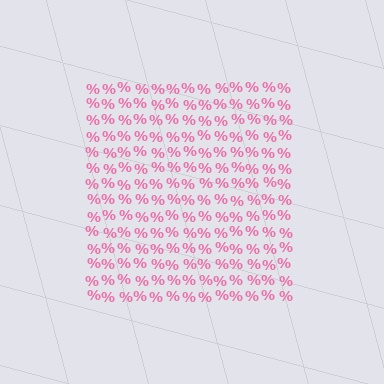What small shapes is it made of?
It is made of small percent signs.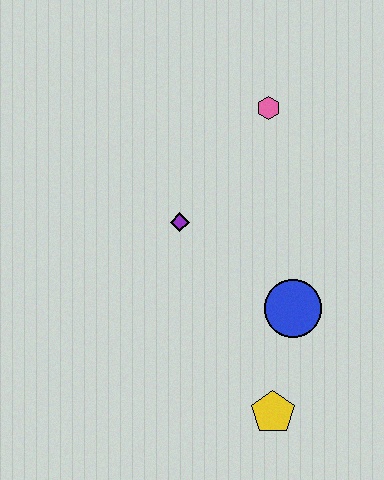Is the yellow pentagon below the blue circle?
Yes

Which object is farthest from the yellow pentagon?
The pink hexagon is farthest from the yellow pentagon.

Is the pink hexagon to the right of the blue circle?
No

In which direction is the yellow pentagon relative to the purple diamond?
The yellow pentagon is below the purple diamond.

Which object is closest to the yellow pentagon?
The blue circle is closest to the yellow pentagon.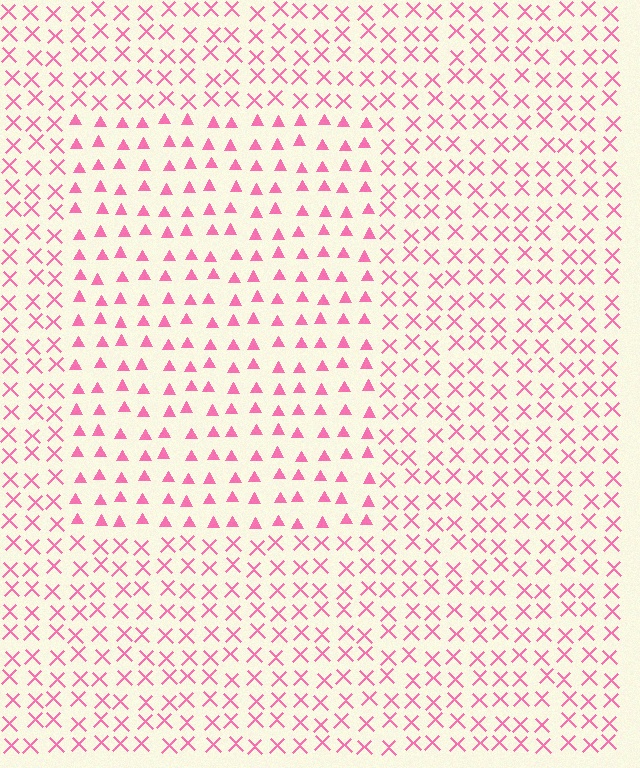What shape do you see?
I see a rectangle.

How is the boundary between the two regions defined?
The boundary is defined by a change in element shape: triangles inside vs. X marks outside. All elements share the same color and spacing.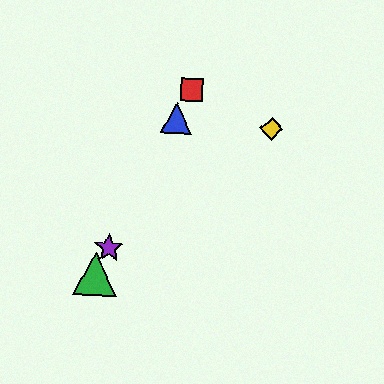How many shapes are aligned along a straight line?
4 shapes (the red square, the blue triangle, the green triangle, the purple star) are aligned along a straight line.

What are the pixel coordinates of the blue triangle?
The blue triangle is at (177, 118).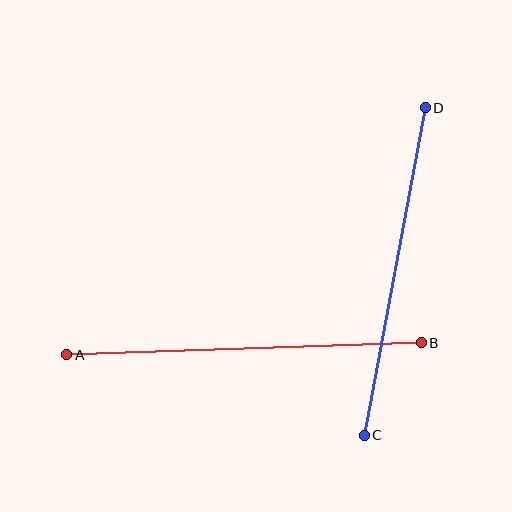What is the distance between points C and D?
The distance is approximately 333 pixels.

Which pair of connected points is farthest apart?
Points A and B are farthest apart.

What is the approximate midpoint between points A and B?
The midpoint is at approximately (244, 349) pixels.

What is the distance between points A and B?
The distance is approximately 354 pixels.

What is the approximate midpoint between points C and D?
The midpoint is at approximately (395, 272) pixels.